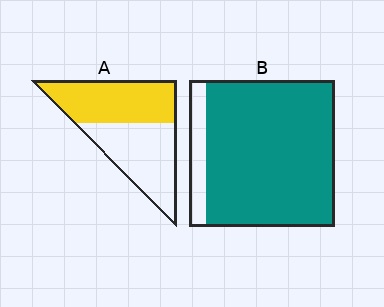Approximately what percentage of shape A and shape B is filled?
A is approximately 50% and B is approximately 90%.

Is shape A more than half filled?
Roughly half.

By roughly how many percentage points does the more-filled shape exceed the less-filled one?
By roughly 40 percentage points (B over A).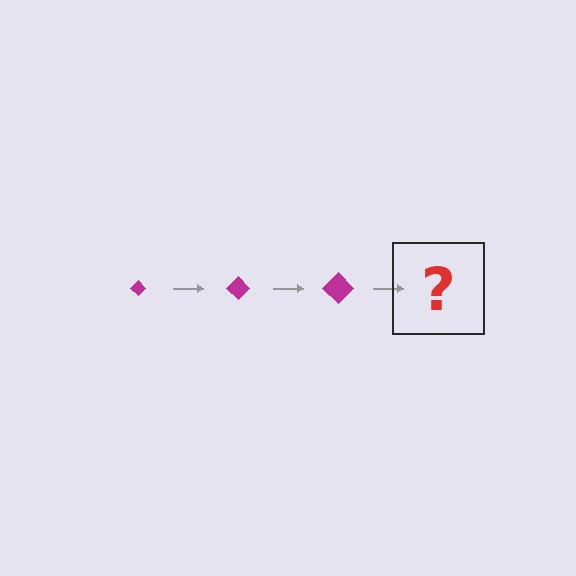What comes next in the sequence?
The next element should be a magenta diamond, larger than the previous one.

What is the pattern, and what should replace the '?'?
The pattern is that the diamond gets progressively larger each step. The '?' should be a magenta diamond, larger than the previous one.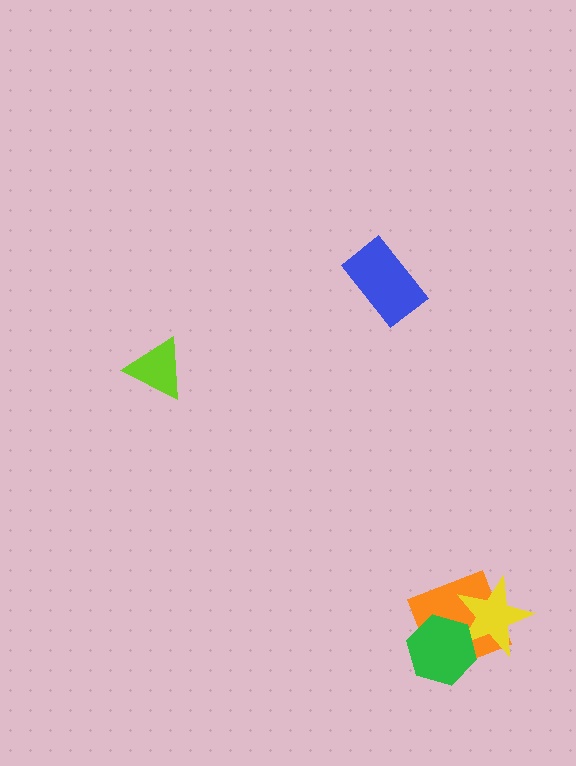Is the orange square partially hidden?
Yes, it is partially covered by another shape.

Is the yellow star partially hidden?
Yes, it is partially covered by another shape.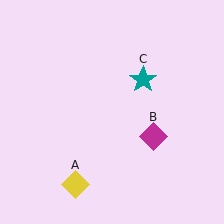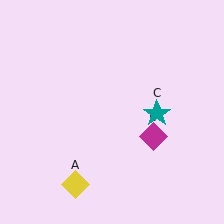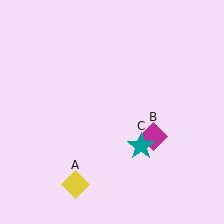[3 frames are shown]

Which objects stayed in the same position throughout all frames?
Yellow diamond (object A) and magenta diamond (object B) remained stationary.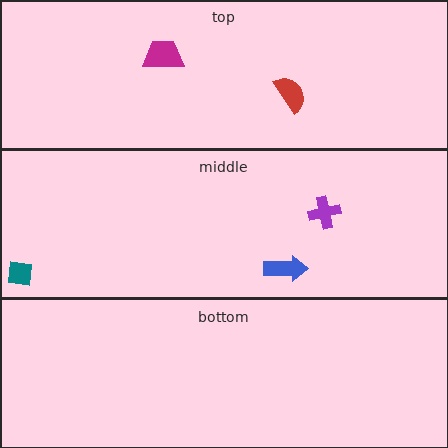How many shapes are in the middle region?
3.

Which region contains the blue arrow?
The middle region.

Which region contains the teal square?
The middle region.